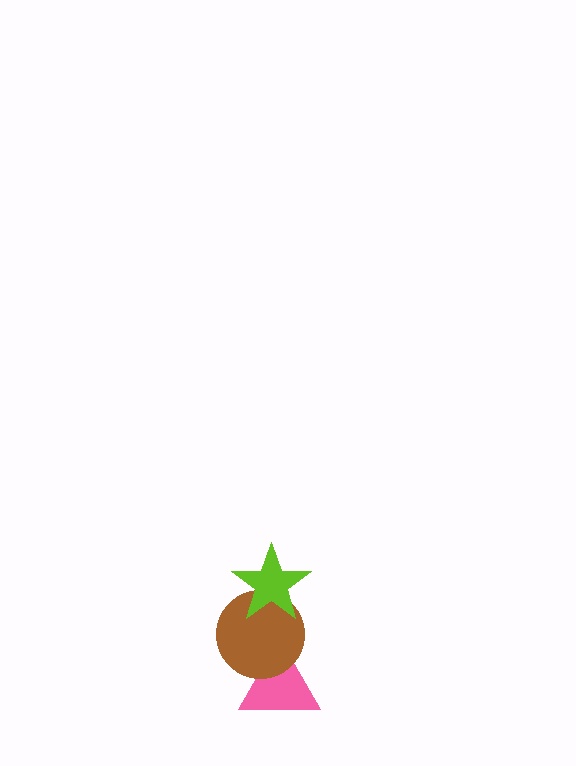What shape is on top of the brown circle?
The lime star is on top of the brown circle.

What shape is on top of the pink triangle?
The brown circle is on top of the pink triangle.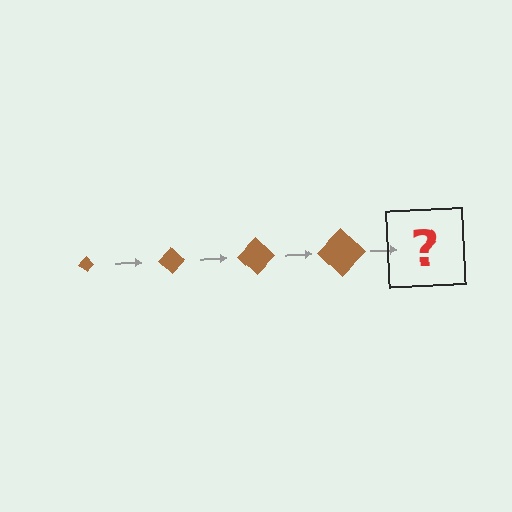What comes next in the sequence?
The next element should be a brown diamond, larger than the previous one.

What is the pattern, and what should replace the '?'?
The pattern is that the diamond gets progressively larger each step. The '?' should be a brown diamond, larger than the previous one.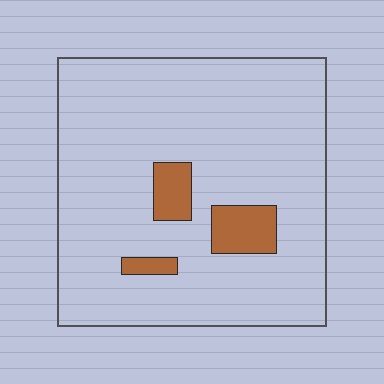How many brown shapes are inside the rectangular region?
3.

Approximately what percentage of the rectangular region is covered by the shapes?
Approximately 10%.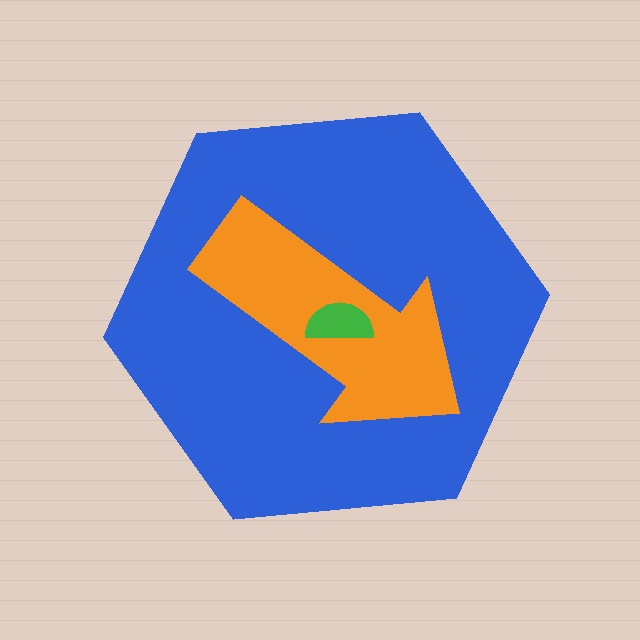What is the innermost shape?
The green semicircle.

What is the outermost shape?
The blue hexagon.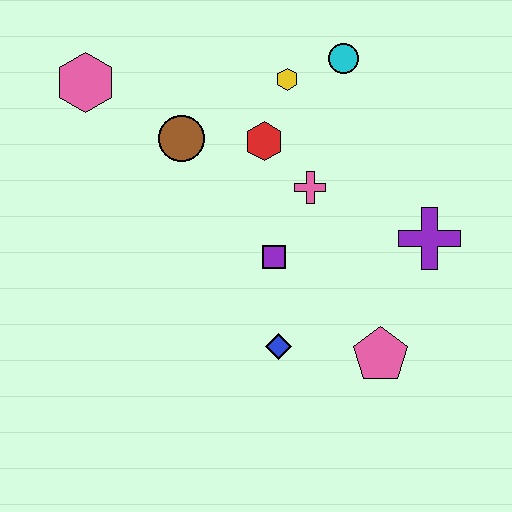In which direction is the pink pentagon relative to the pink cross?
The pink pentagon is below the pink cross.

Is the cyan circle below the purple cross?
No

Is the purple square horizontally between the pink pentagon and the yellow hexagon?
No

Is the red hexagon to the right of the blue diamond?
No